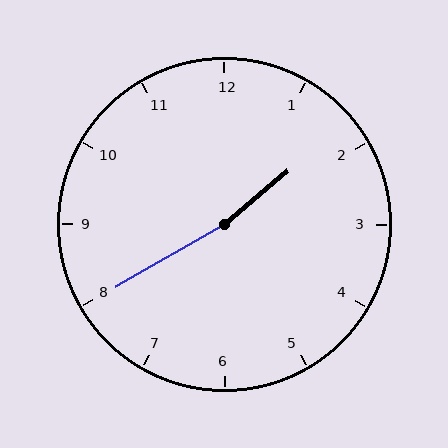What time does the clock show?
1:40.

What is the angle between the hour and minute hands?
Approximately 170 degrees.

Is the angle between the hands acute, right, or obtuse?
It is obtuse.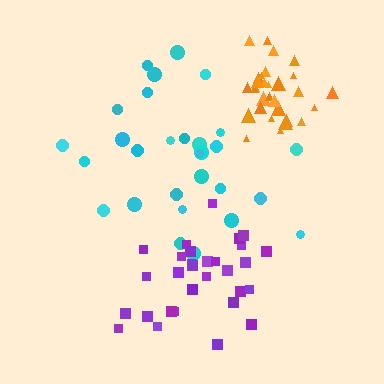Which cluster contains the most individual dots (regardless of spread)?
Orange (33).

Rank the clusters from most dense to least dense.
orange, purple, cyan.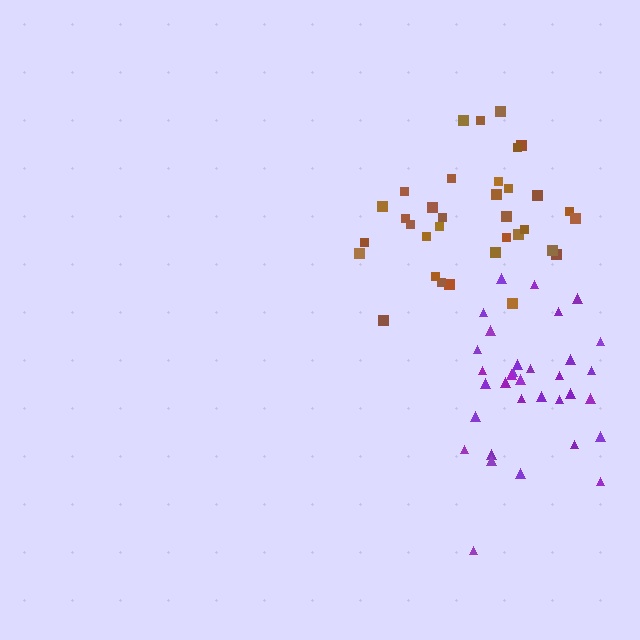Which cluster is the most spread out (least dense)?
Brown.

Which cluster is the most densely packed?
Purple.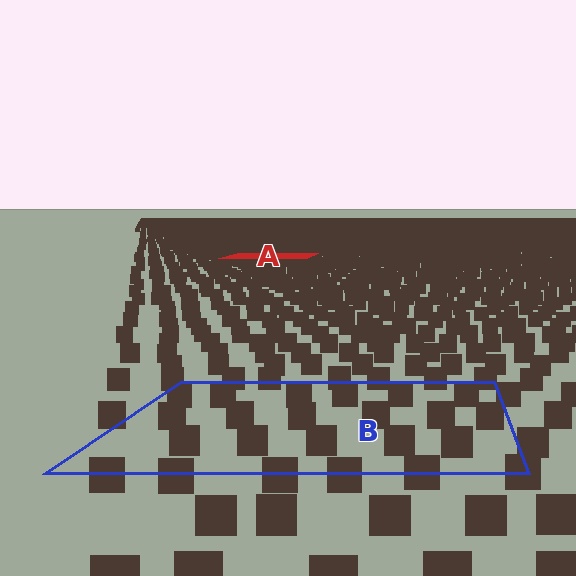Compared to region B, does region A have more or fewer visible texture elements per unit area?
Region A has more texture elements per unit area — they are packed more densely because it is farther away.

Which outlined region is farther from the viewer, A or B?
Region A is farther from the viewer — the texture elements inside it appear smaller and more densely packed.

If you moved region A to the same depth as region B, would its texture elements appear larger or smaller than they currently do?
They would appear larger. At a closer depth, the same texture elements are projected at a bigger on-screen size.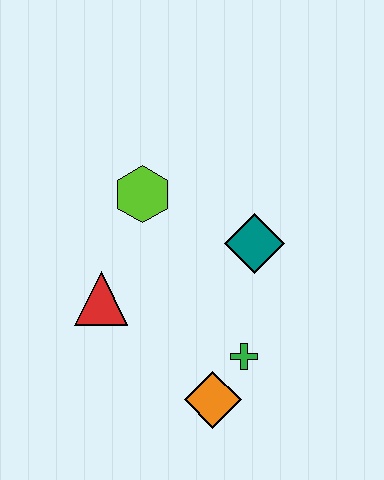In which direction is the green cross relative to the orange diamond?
The green cross is above the orange diamond.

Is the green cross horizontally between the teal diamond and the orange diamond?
Yes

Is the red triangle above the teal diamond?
No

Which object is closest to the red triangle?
The lime hexagon is closest to the red triangle.